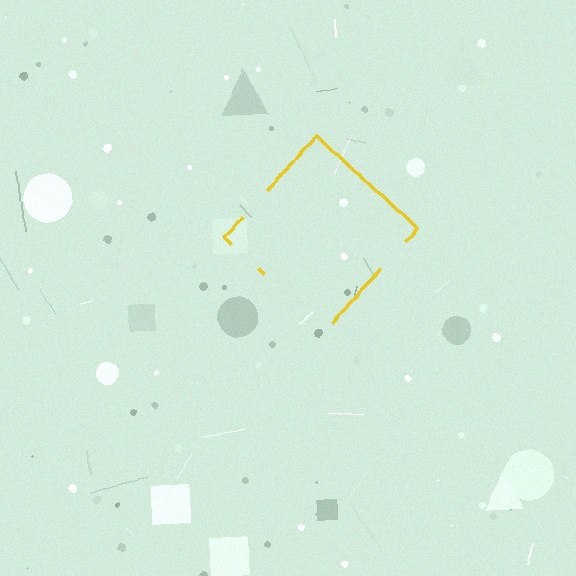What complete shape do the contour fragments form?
The contour fragments form a diamond.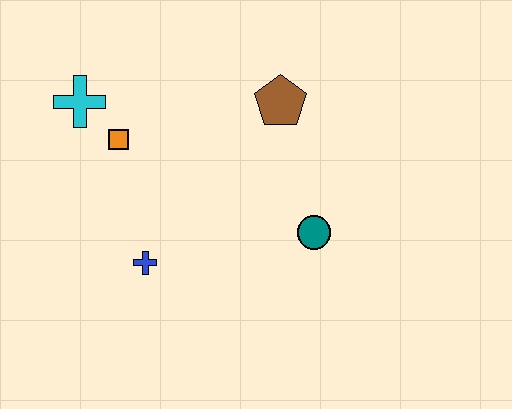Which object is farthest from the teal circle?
The cyan cross is farthest from the teal circle.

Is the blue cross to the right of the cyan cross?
Yes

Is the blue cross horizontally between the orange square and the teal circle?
Yes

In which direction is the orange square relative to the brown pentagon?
The orange square is to the left of the brown pentagon.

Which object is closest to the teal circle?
The brown pentagon is closest to the teal circle.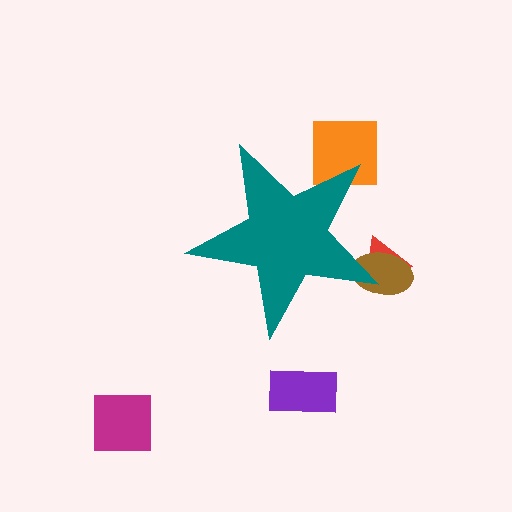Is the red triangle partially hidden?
Yes, the red triangle is partially hidden behind the teal star.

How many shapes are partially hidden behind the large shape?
3 shapes are partially hidden.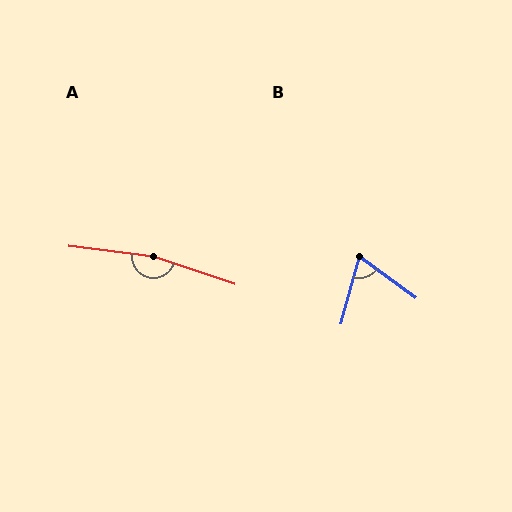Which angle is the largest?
A, at approximately 169 degrees.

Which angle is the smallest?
B, at approximately 70 degrees.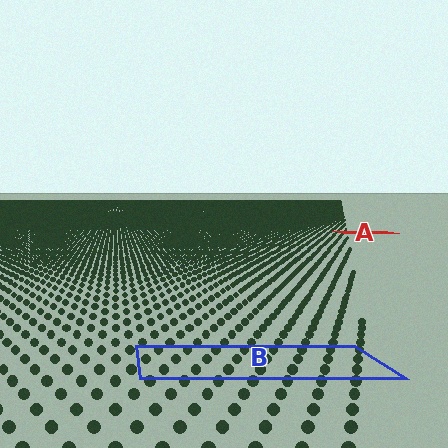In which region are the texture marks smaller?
The texture marks are smaller in region A, because it is farther away.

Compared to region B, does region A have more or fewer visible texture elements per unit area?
Region A has more texture elements per unit area — they are packed more densely because it is farther away.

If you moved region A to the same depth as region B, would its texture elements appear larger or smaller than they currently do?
They would appear larger. At a closer depth, the same texture elements are projected at a bigger on-screen size.